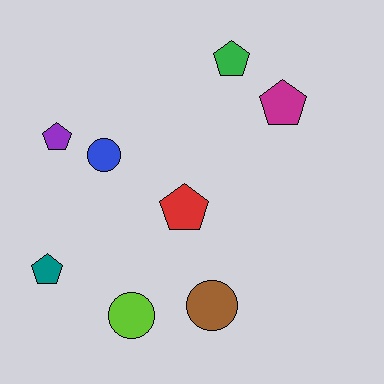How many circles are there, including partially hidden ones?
There are 3 circles.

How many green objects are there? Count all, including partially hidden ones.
There is 1 green object.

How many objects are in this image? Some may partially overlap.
There are 8 objects.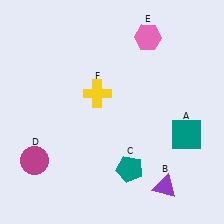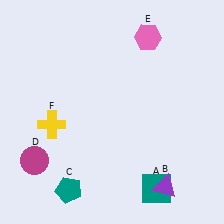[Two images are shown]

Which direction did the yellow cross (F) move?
The yellow cross (F) moved left.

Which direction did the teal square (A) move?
The teal square (A) moved down.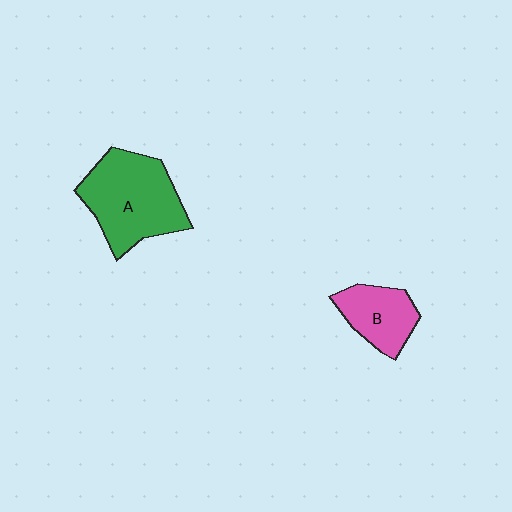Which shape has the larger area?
Shape A (green).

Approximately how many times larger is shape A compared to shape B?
Approximately 1.9 times.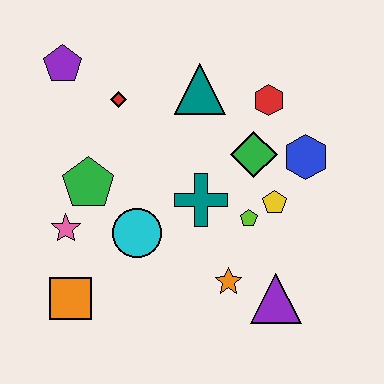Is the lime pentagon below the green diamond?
Yes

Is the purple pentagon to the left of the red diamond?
Yes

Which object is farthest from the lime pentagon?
The purple pentagon is farthest from the lime pentagon.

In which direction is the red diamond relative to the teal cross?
The red diamond is above the teal cross.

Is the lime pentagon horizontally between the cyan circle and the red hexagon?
Yes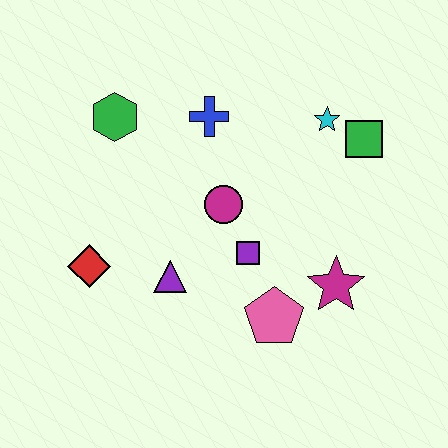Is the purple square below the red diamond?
No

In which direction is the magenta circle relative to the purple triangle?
The magenta circle is above the purple triangle.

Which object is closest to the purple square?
The magenta circle is closest to the purple square.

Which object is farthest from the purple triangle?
The green square is farthest from the purple triangle.